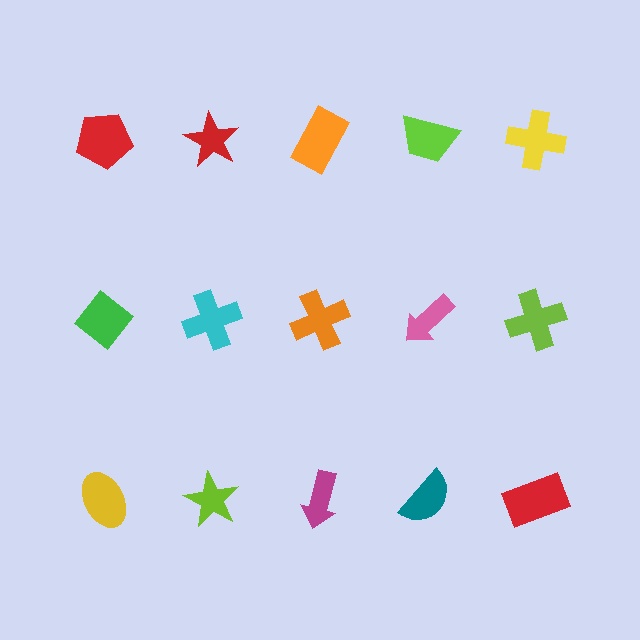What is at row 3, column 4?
A teal semicircle.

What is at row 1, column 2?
A red star.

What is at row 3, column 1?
A yellow ellipse.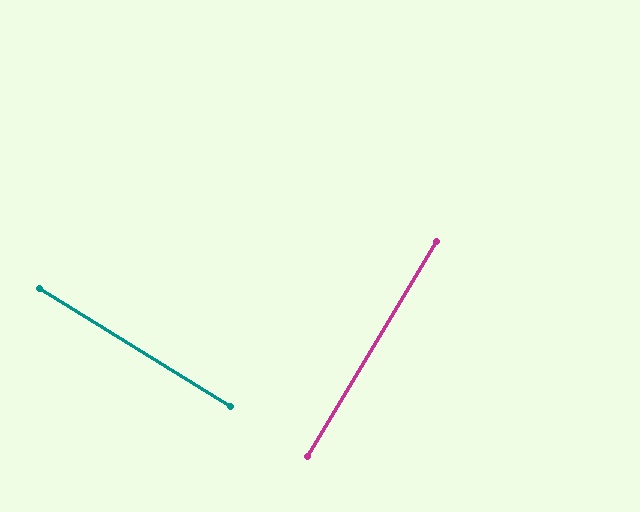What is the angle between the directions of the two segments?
Approximately 89 degrees.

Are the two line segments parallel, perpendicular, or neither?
Perpendicular — they meet at approximately 89°.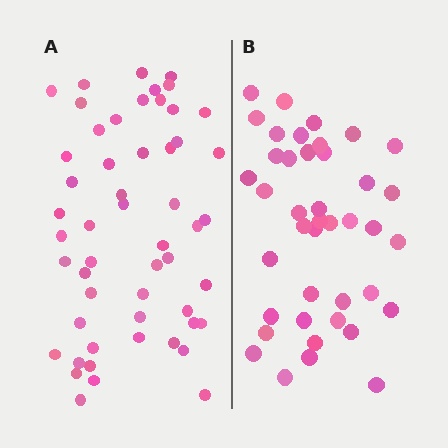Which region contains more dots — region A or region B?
Region A (the left region) has more dots.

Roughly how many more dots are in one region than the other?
Region A has roughly 12 or so more dots than region B.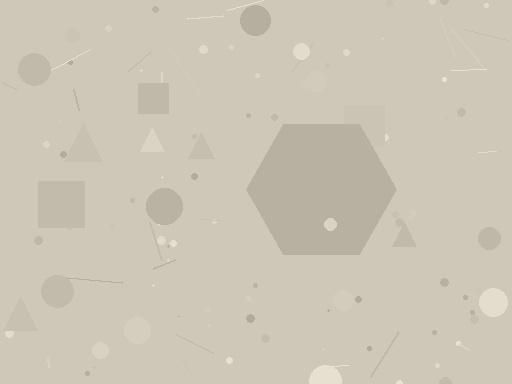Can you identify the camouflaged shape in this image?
The camouflaged shape is a hexagon.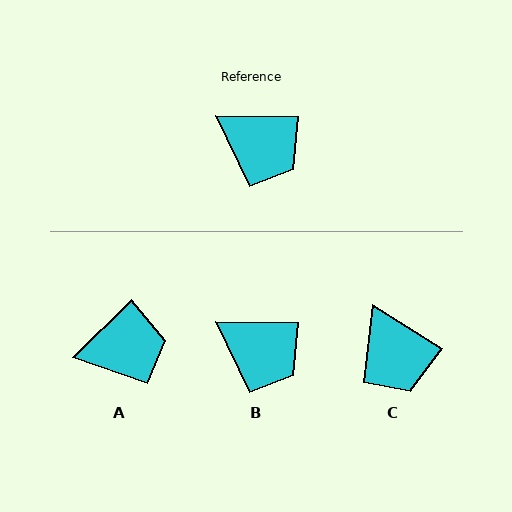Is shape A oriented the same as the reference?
No, it is off by about 45 degrees.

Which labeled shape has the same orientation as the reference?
B.